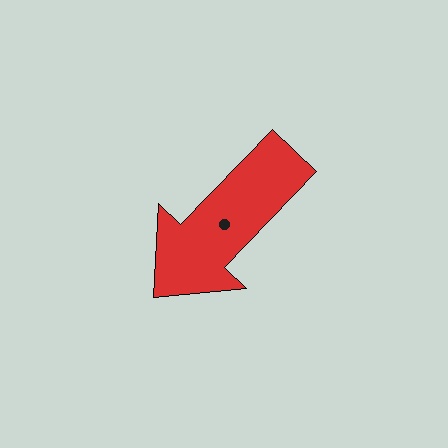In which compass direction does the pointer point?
Southwest.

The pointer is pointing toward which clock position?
Roughly 7 o'clock.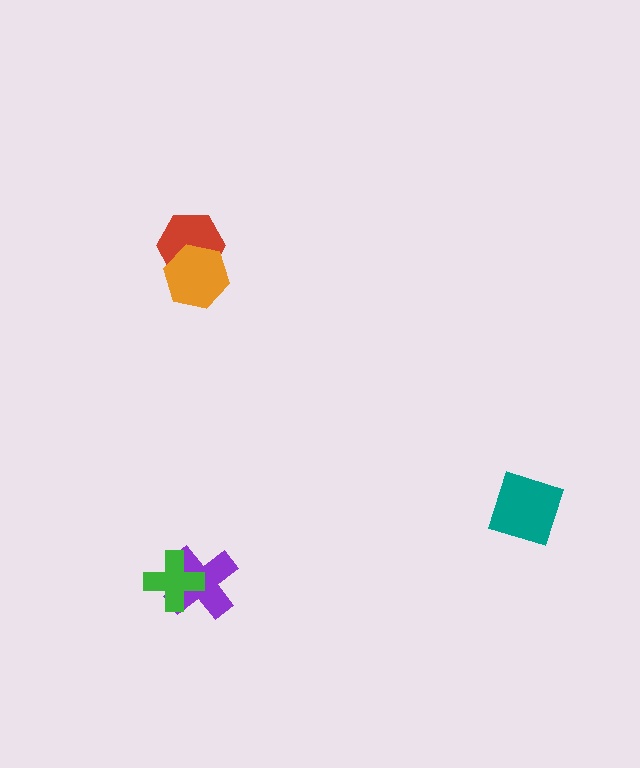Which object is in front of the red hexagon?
The orange hexagon is in front of the red hexagon.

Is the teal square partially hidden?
No, no other shape covers it.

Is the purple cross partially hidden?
Yes, it is partially covered by another shape.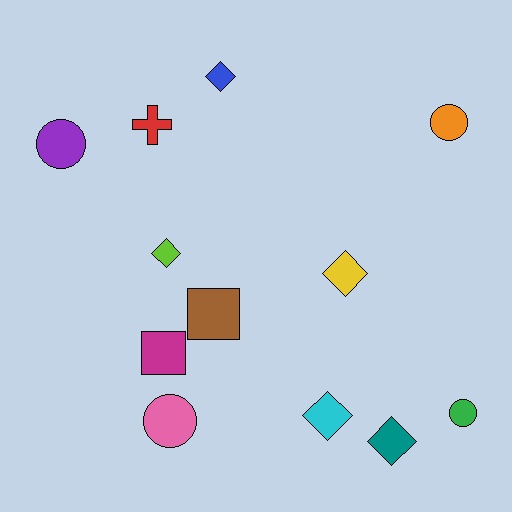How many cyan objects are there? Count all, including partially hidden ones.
There is 1 cyan object.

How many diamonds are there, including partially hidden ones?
There are 5 diamonds.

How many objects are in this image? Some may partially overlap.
There are 12 objects.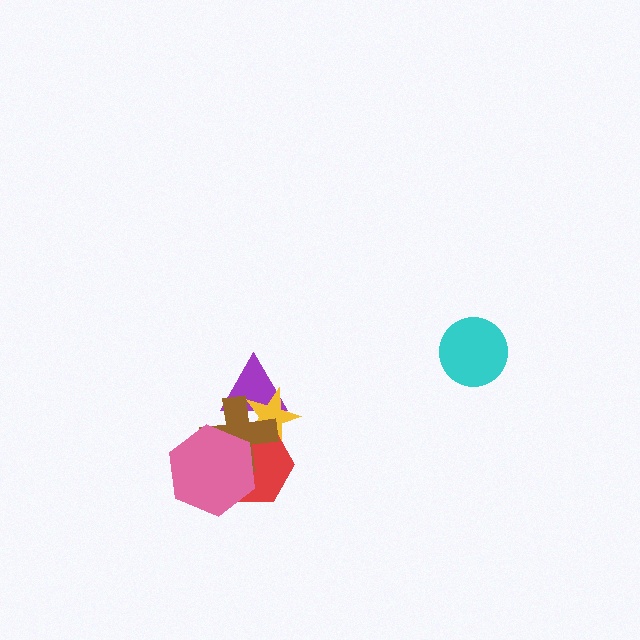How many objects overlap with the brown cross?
4 objects overlap with the brown cross.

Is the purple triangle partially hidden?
Yes, it is partially covered by another shape.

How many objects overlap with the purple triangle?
3 objects overlap with the purple triangle.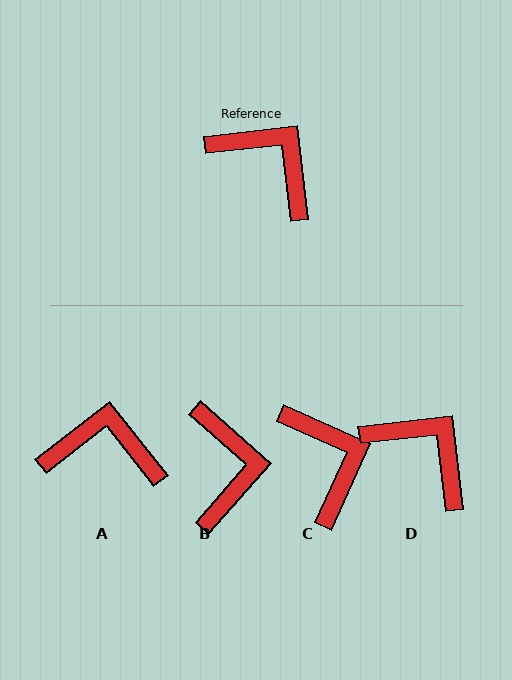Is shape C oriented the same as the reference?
No, it is off by about 31 degrees.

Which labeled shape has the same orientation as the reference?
D.